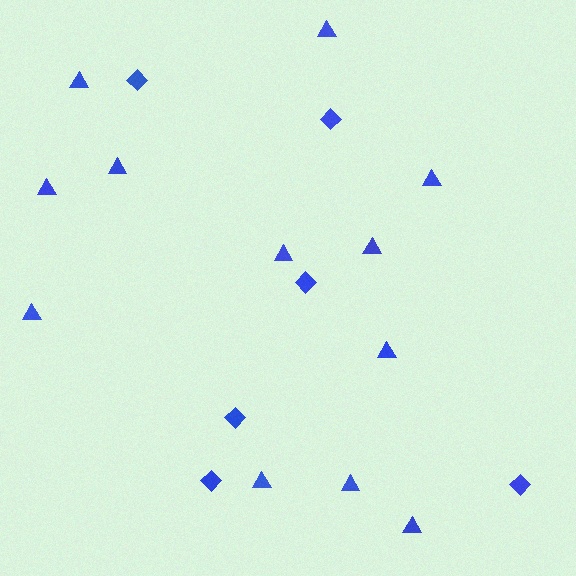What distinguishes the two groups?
There are 2 groups: one group of triangles (12) and one group of diamonds (6).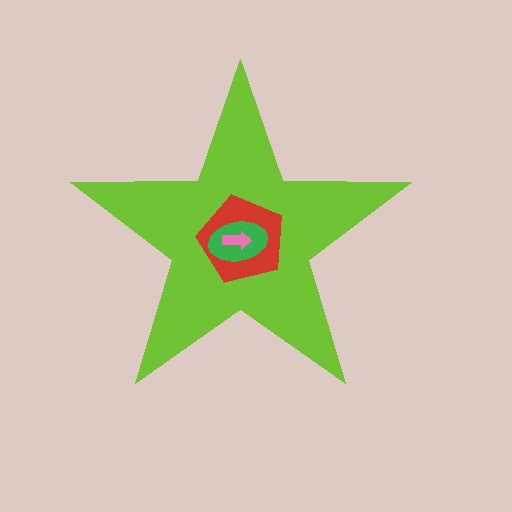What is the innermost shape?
The pink arrow.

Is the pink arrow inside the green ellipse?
Yes.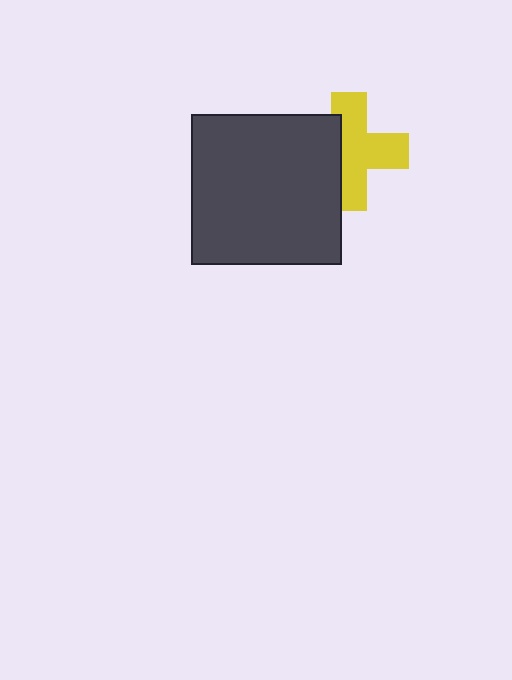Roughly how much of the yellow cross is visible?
Most of it is visible (roughly 66%).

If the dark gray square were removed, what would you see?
You would see the complete yellow cross.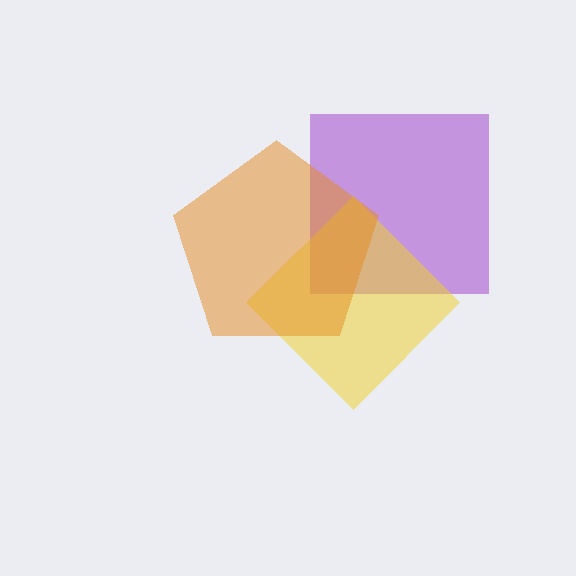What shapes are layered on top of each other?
The layered shapes are: a purple square, a yellow diamond, an orange pentagon.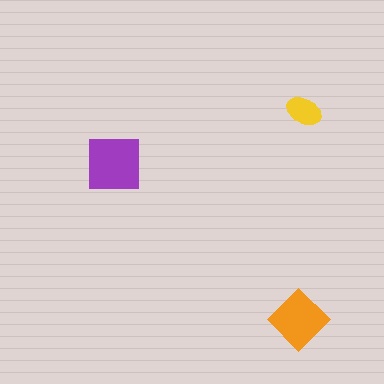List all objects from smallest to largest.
The yellow ellipse, the orange diamond, the purple square.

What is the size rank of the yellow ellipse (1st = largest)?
3rd.